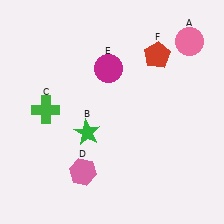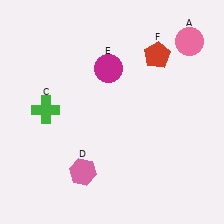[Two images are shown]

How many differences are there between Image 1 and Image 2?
There is 1 difference between the two images.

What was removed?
The green star (B) was removed in Image 2.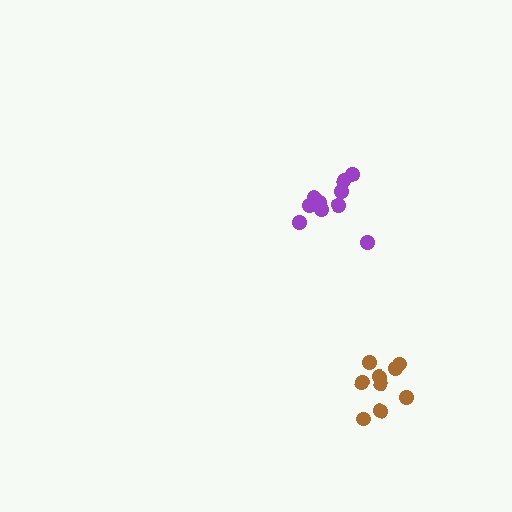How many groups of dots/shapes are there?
There are 2 groups.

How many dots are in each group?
Group 1: 11 dots, Group 2: 9 dots (20 total).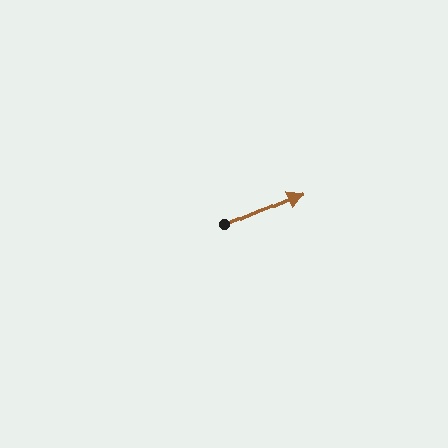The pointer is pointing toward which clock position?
Roughly 2 o'clock.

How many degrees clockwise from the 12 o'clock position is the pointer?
Approximately 67 degrees.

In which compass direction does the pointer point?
Northeast.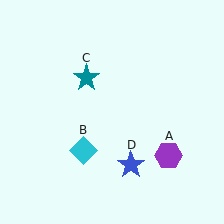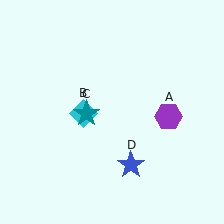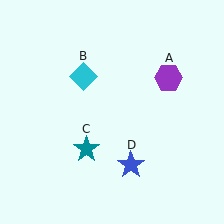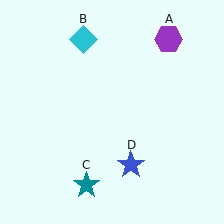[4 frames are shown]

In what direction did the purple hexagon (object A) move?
The purple hexagon (object A) moved up.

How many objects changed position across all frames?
3 objects changed position: purple hexagon (object A), cyan diamond (object B), teal star (object C).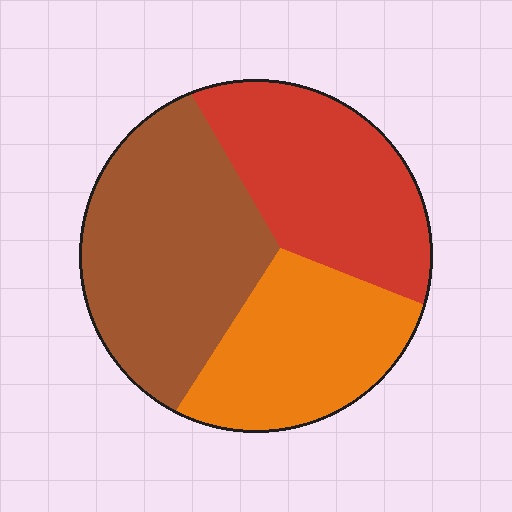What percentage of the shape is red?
Red covers about 30% of the shape.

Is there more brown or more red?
Brown.